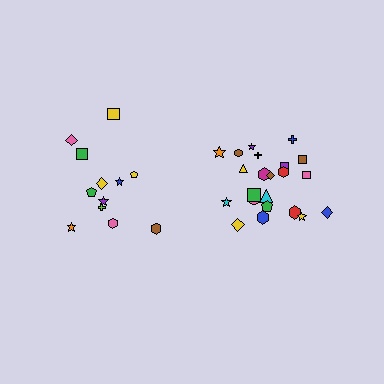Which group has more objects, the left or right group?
The right group.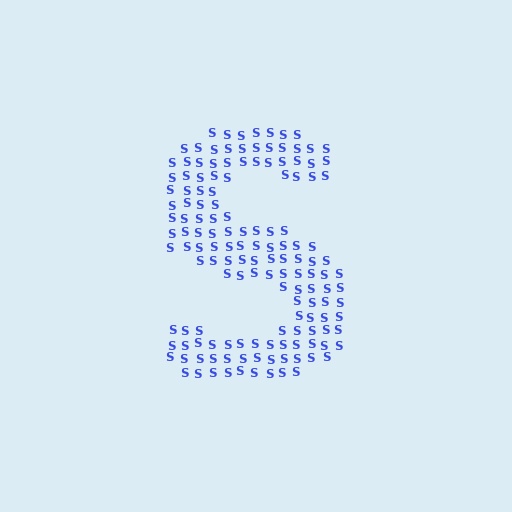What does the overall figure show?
The overall figure shows the letter S.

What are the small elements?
The small elements are letter S's.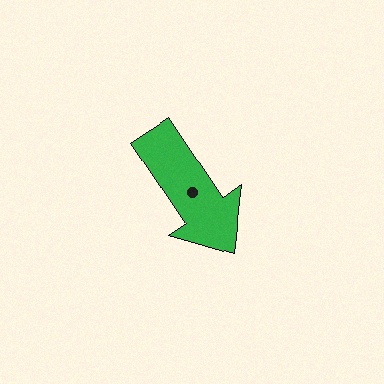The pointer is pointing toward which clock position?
Roughly 5 o'clock.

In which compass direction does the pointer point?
Southeast.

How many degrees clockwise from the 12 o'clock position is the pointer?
Approximately 146 degrees.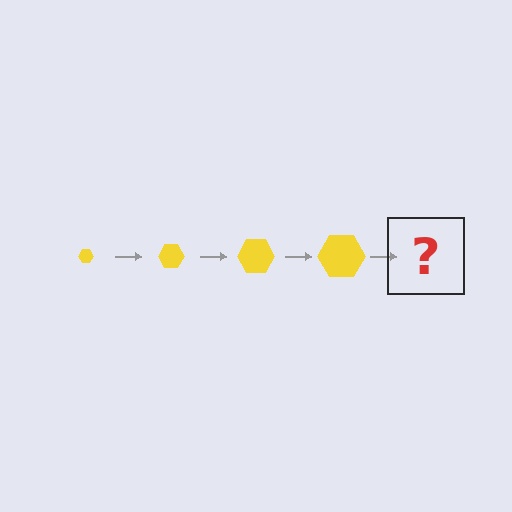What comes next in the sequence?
The next element should be a yellow hexagon, larger than the previous one.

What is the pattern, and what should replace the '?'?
The pattern is that the hexagon gets progressively larger each step. The '?' should be a yellow hexagon, larger than the previous one.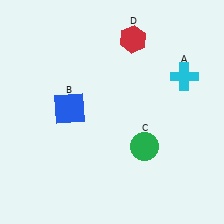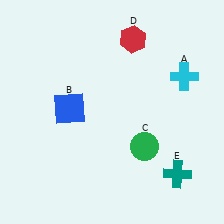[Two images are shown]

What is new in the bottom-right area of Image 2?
A teal cross (E) was added in the bottom-right area of Image 2.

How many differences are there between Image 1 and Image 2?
There is 1 difference between the two images.